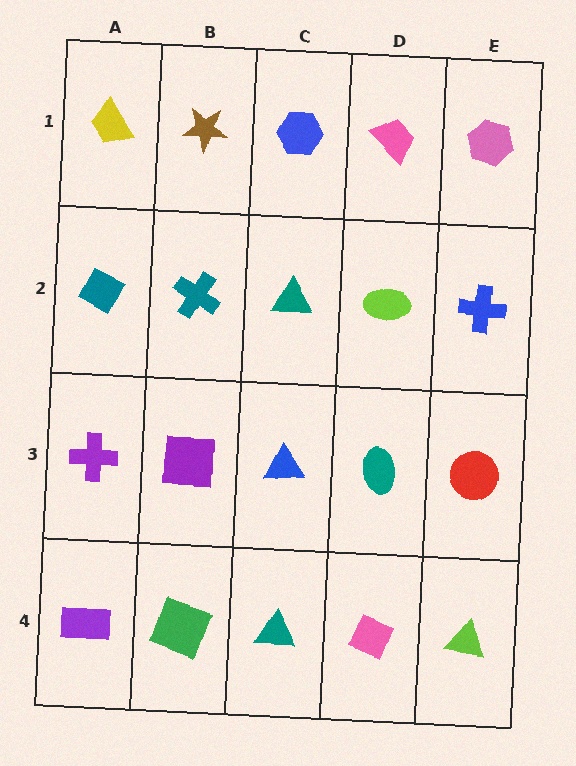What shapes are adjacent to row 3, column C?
A teal triangle (row 2, column C), a teal triangle (row 4, column C), a purple square (row 3, column B), a teal ellipse (row 3, column D).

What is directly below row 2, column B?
A purple square.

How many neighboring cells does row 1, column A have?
2.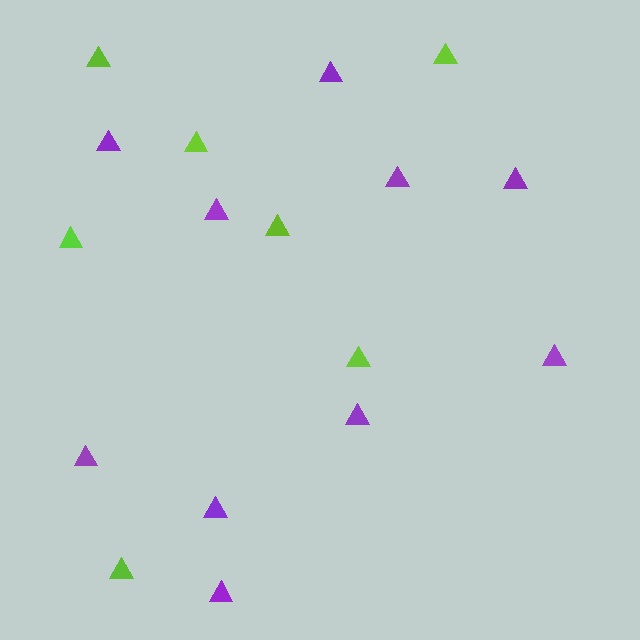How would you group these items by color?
There are 2 groups: one group of purple triangles (10) and one group of lime triangles (7).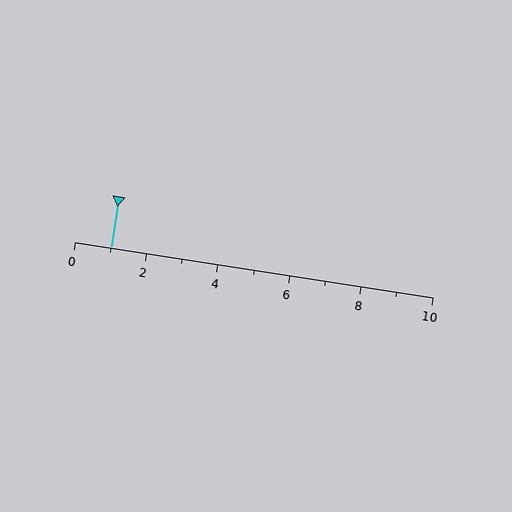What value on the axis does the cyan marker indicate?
The marker indicates approximately 1.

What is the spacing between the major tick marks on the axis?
The major ticks are spaced 2 apart.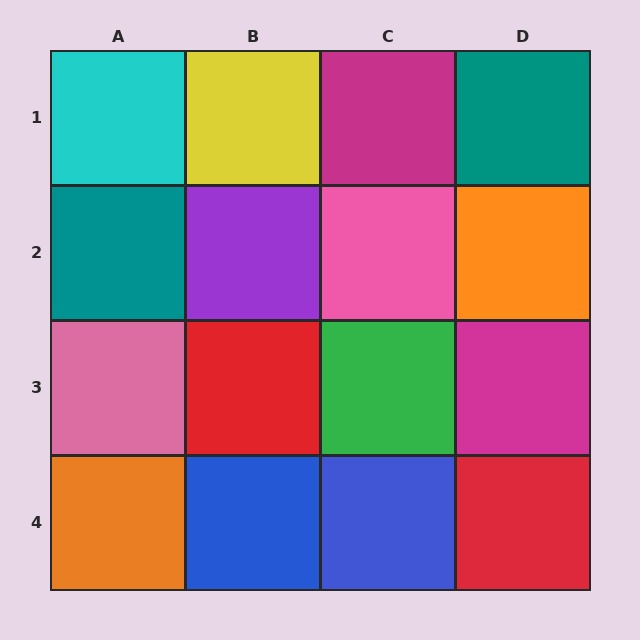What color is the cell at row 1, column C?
Magenta.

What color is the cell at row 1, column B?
Yellow.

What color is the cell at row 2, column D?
Orange.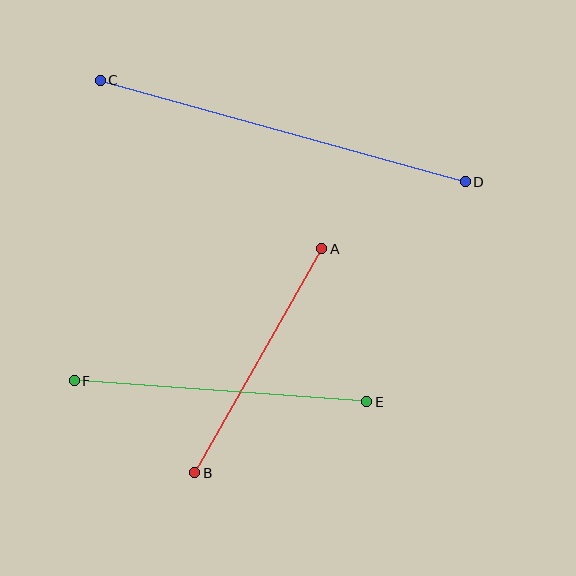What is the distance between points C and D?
The distance is approximately 378 pixels.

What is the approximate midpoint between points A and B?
The midpoint is at approximately (258, 361) pixels.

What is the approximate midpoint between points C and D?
The midpoint is at approximately (283, 131) pixels.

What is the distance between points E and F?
The distance is approximately 293 pixels.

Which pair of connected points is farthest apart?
Points C and D are farthest apart.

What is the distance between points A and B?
The distance is approximately 257 pixels.